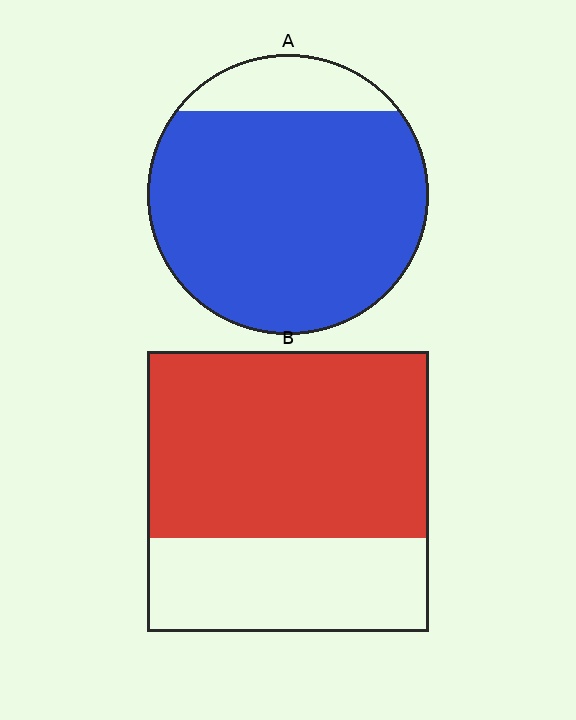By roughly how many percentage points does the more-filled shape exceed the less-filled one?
By roughly 20 percentage points (A over B).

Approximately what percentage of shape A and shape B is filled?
A is approximately 85% and B is approximately 65%.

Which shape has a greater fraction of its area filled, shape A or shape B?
Shape A.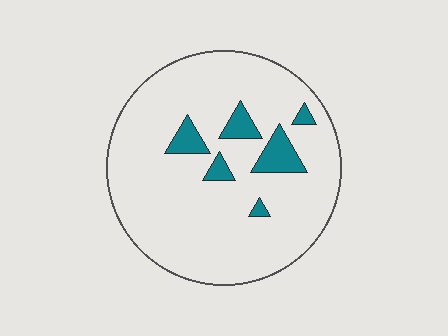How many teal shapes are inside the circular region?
6.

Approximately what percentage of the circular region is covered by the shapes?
Approximately 10%.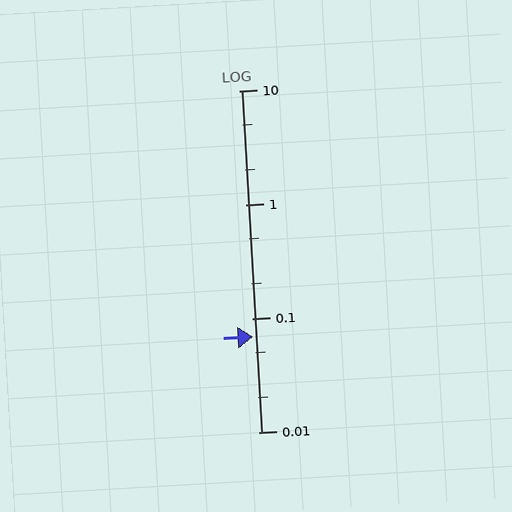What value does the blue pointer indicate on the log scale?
The pointer indicates approximately 0.069.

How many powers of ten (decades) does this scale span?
The scale spans 3 decades, from 0.01 to 10.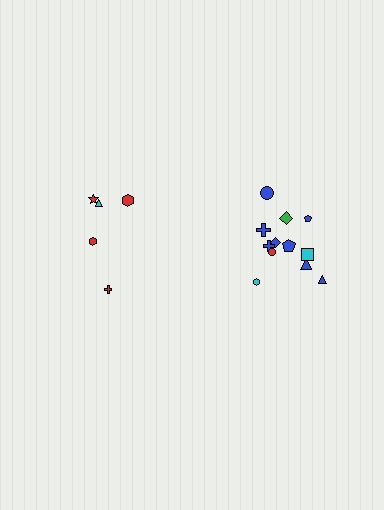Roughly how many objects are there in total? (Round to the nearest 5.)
Roughly 15 objects in total.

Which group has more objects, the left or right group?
The right group.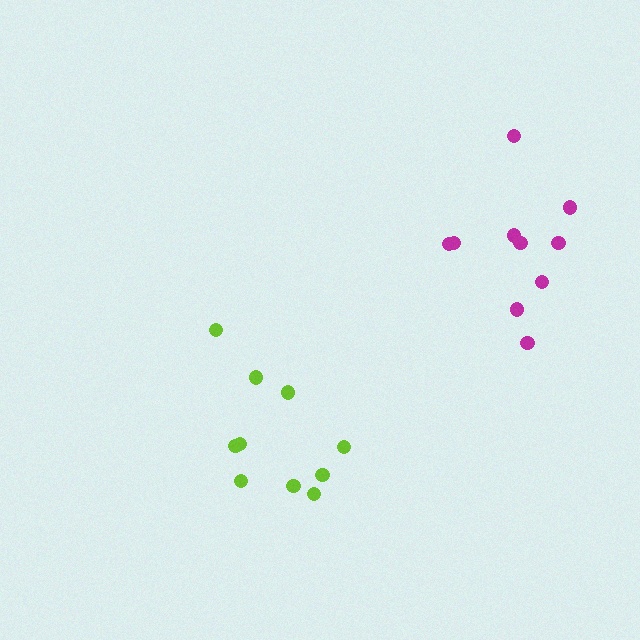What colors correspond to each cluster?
The clusters are colored: lime, magenta.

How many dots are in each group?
Group 1: 10 dots, Group 2: 10 dots (20 total).